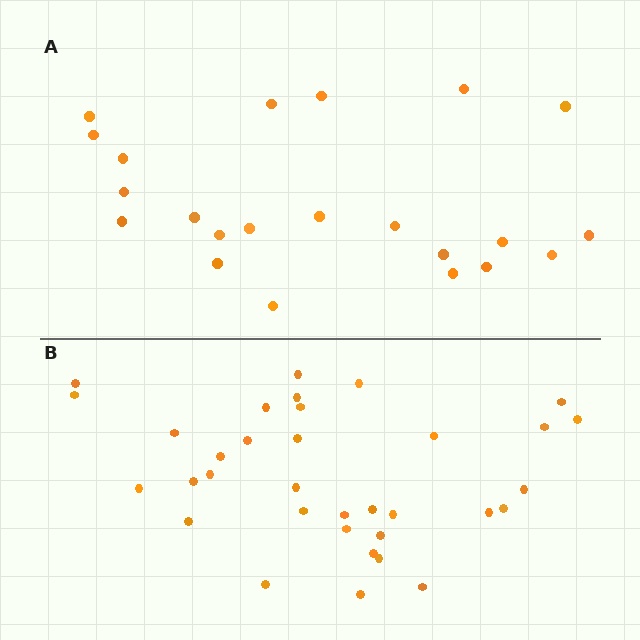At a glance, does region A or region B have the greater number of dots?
Region B (the bottom region) has more dots.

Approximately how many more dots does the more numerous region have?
Region B has roughly 12 or so more dots than region A.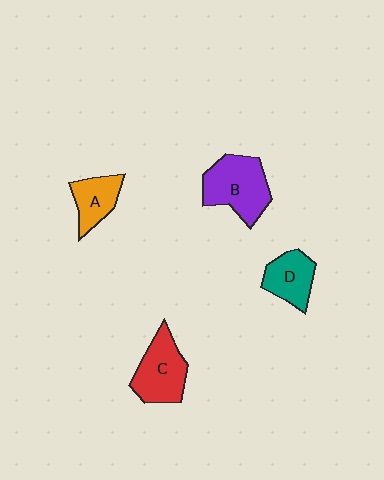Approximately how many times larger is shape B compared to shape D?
Approximately 1.5 times.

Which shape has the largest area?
Shape B (purple).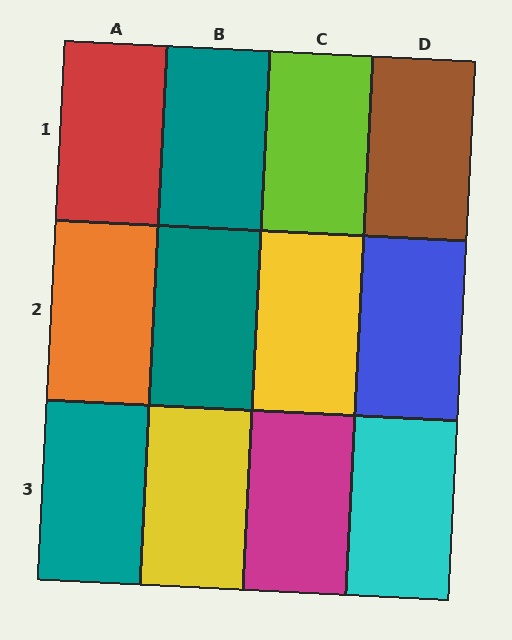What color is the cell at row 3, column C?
Magenta.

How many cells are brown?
1 cell is brown.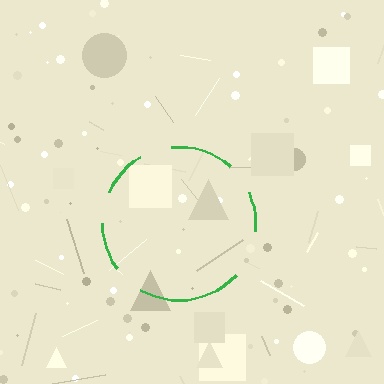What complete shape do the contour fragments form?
The contour fragments form a circle.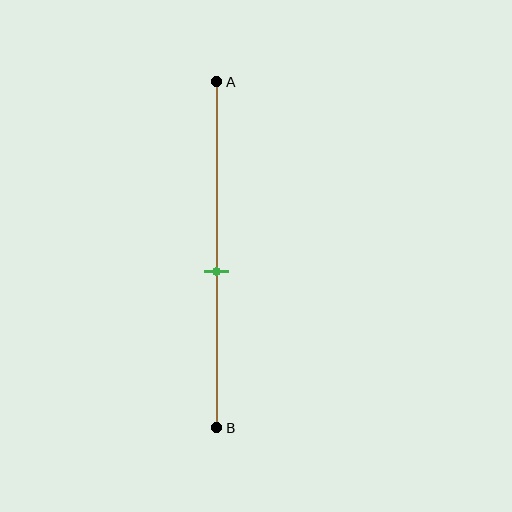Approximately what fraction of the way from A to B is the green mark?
The green mark is approximately 55% of the way from A to B.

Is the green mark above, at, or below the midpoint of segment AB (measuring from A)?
The green mark is below the midpoint of segment AB.